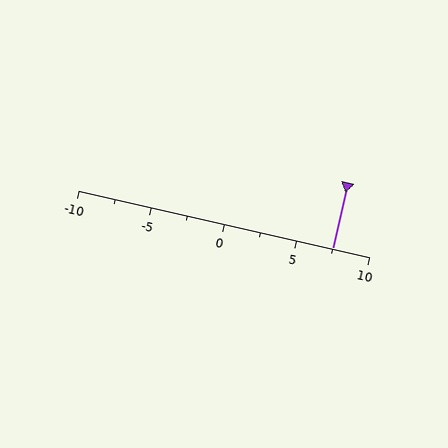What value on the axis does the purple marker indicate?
The marker indicates approximately 7.5.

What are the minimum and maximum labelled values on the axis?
The axis runs from -10 to 10.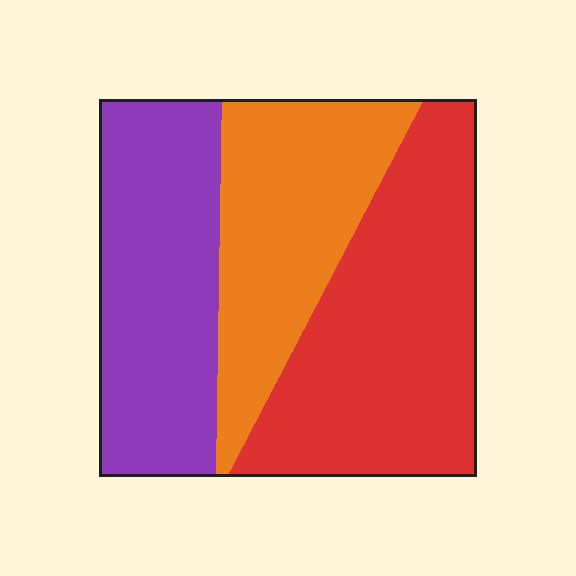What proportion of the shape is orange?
Orange takes up between a quarter and a half of the shape.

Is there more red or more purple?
Red.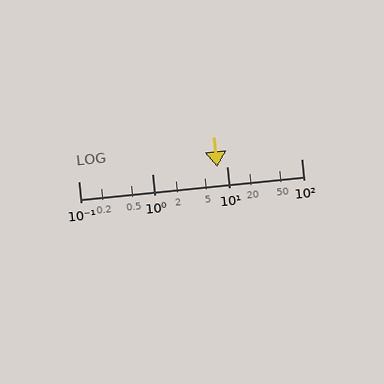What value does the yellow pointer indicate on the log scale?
The pointer indicates approximately 7.3.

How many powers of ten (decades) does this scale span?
The scale spans 3 decades, from 0.1 to 100.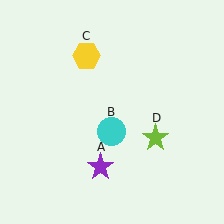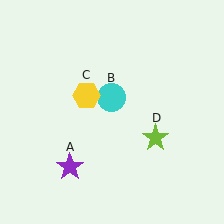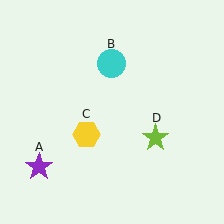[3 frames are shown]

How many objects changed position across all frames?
3 objects changed position: purple star (object A), cyan circle (object B), yellow hexagon (object C).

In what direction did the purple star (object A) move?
The purple star (object A) moved left.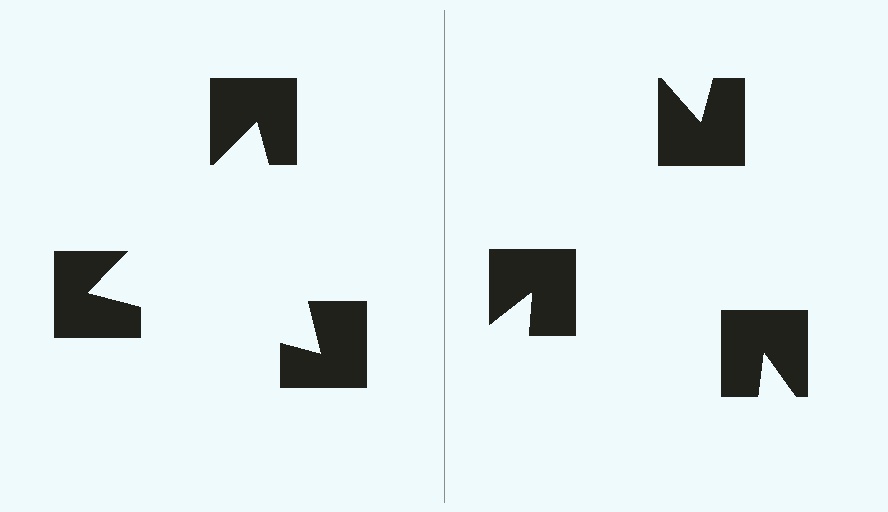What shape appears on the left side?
An illusory triangle.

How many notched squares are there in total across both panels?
6 — 3 on each side.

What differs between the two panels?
The notched squares are positioned identically on both sides; only the wedge orientations differ. On the left they align to a triangle; on the right they are misaligned.